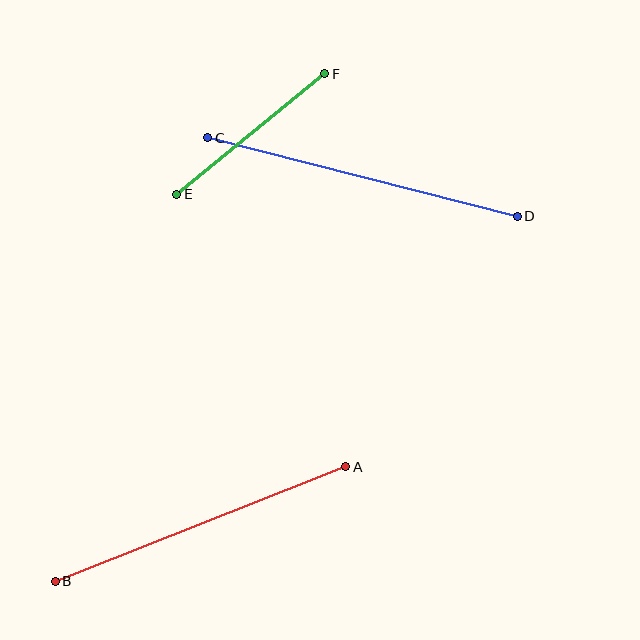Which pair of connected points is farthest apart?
Points C and D are farthest apart.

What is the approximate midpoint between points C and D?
The midpoint is at approximately (363, 177) pixels.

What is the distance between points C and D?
The distance is approximately 319 pixels.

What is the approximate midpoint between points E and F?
The midpoint is at approximately (251, 134) pixels.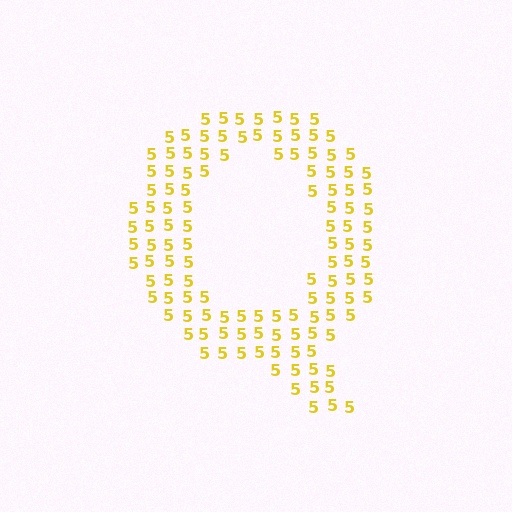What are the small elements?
The small elements are digit 5's.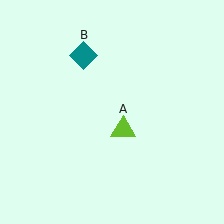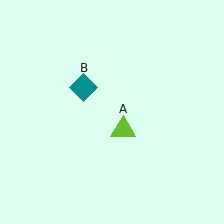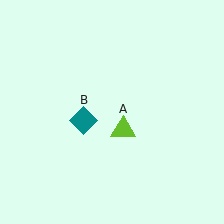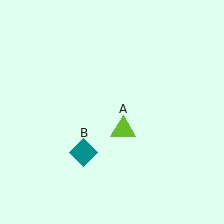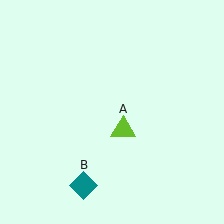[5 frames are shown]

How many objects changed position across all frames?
1 object changed position: teal diamond (object B).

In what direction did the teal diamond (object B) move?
The teal diamond (object B) moved down.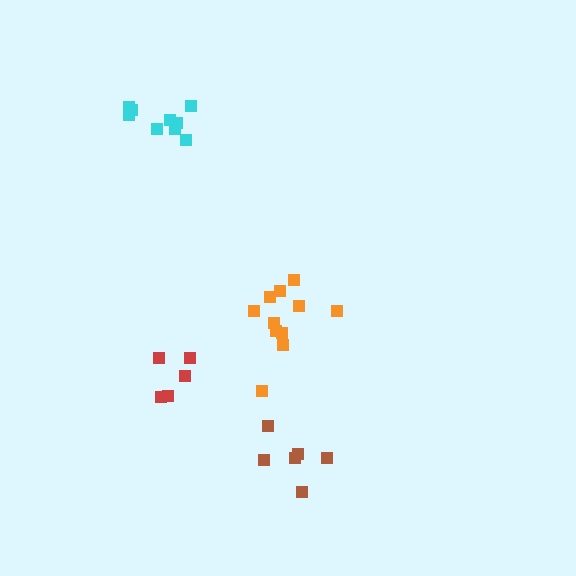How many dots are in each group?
Group 1: 5 dots, Group 2: 6 dots, Group 3: 9 dots, Group 4: 11 dots (31 total).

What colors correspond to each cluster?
The clusters are colored: red, brown, cyan, orange.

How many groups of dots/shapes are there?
There are 4 groups.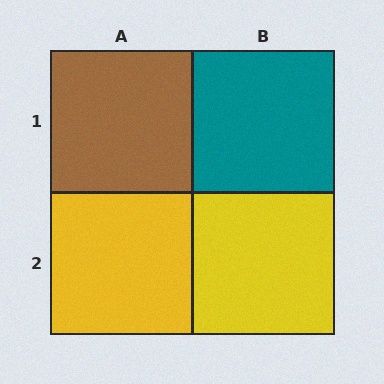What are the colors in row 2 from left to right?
Yellow, yellow.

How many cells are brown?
1 cell is brown.